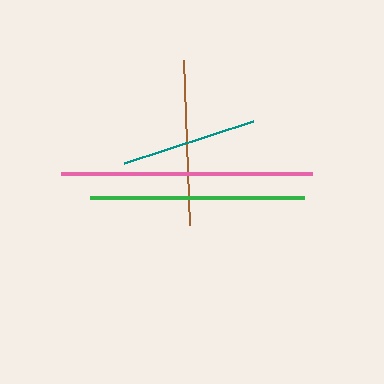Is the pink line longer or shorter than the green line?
The pink line is longer than the green line.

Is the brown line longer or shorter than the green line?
The green line is longer than the brown line.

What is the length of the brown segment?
The brown segment is approximately 165 pixels long.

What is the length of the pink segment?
The pink segment is approximately 251 pixels long.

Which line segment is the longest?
The pink line is the longest at approximately 251 pixels.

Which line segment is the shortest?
The teal line is the shortest at approximately 136 pixels.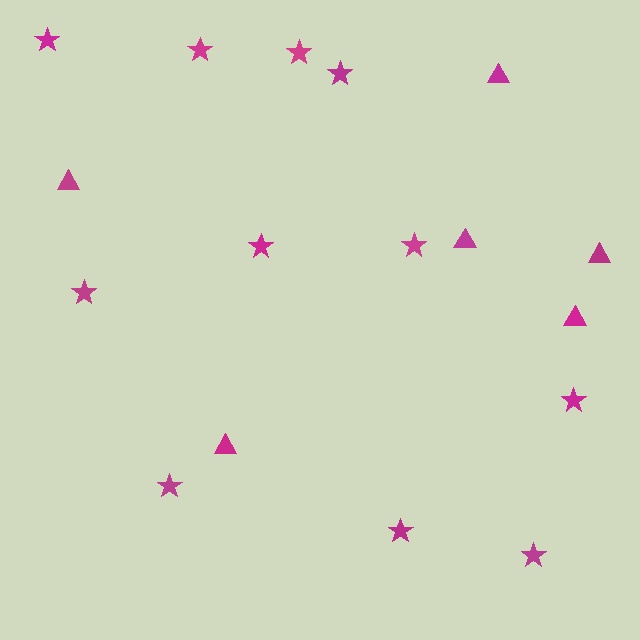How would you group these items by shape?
There are 2 groups: one group of stars (11) and one group of triangles (6).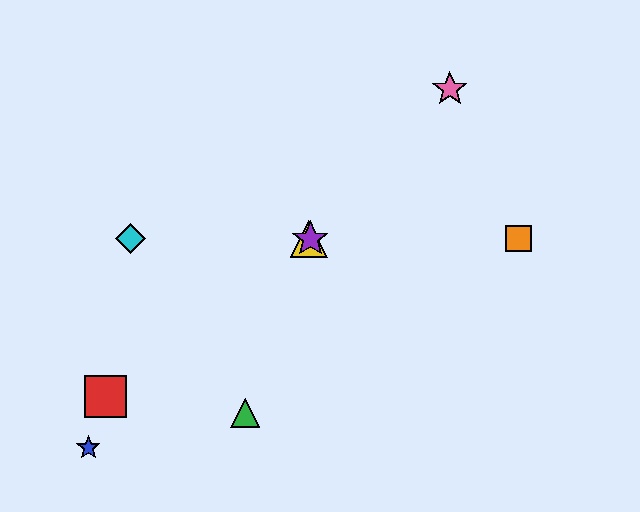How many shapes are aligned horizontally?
4 shapes (the yellow triangle, the purple star, the orange square, the cyan diamond) are aligned horizontally.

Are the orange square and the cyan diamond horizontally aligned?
Yes, both are at y≈239.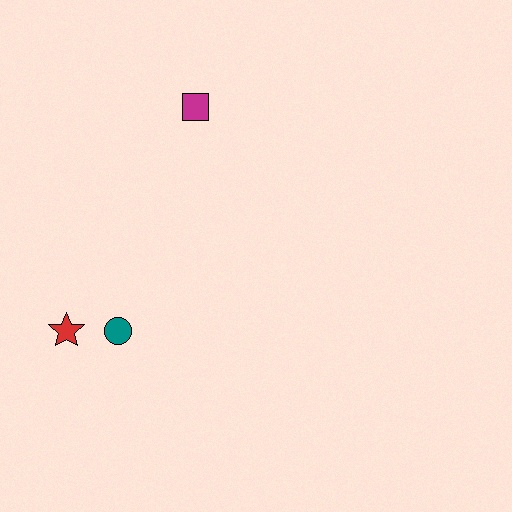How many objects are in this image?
There are 3 objects.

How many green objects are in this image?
There are no green objects.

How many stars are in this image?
There is 1 star.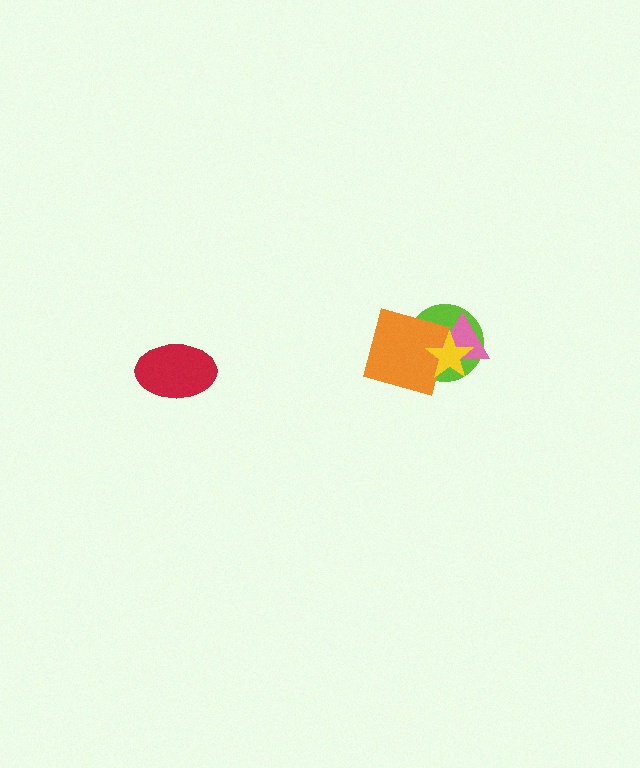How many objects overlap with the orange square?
3 objects overlap with the orange square.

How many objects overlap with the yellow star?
3 objects overlap with the yellow star.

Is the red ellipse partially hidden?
No, no other shape covers it.